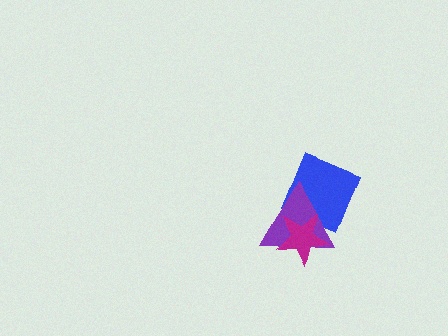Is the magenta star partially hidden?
No, no other shape covers it.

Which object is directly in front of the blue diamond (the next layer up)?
The purple triangle is directly in front of the blue diamond.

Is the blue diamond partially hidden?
Yes, it is partially covered by another shape.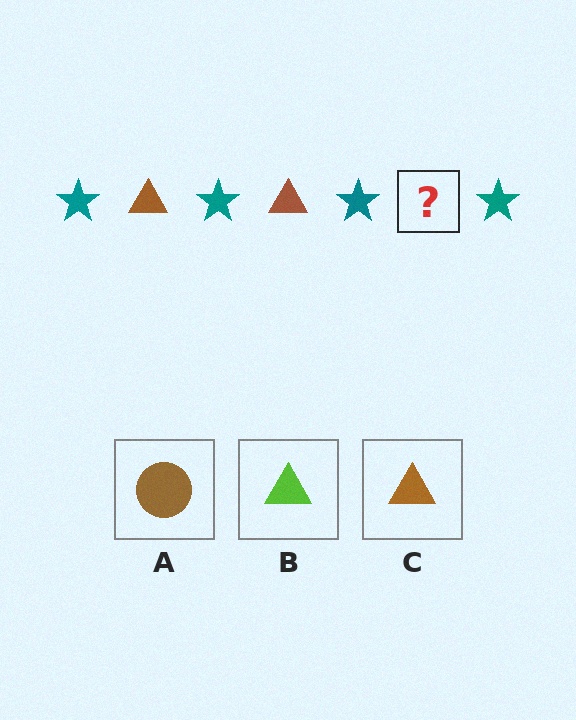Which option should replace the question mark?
Option C.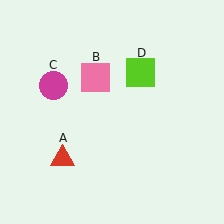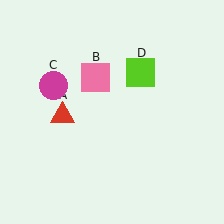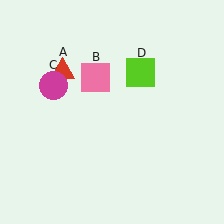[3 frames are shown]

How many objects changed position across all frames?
1 object changed position: red triangle (object A).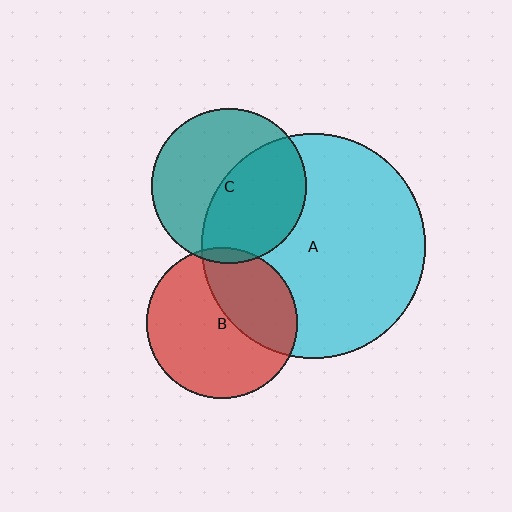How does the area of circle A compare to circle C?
Approximately 2.1 times.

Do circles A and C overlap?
Yes.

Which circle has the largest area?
Circle A (cyan).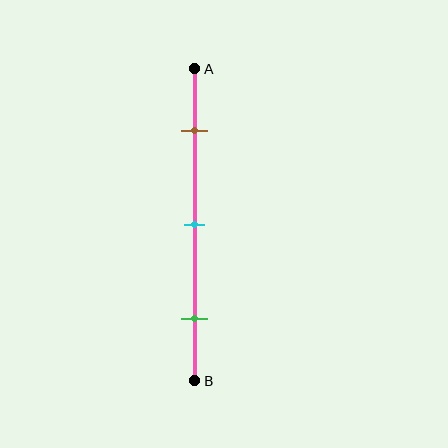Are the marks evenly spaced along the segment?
Yes, the marks are approximately evenly spaced.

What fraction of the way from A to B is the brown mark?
The brown mark is approximately 20% (0.2) of the way from A to B.